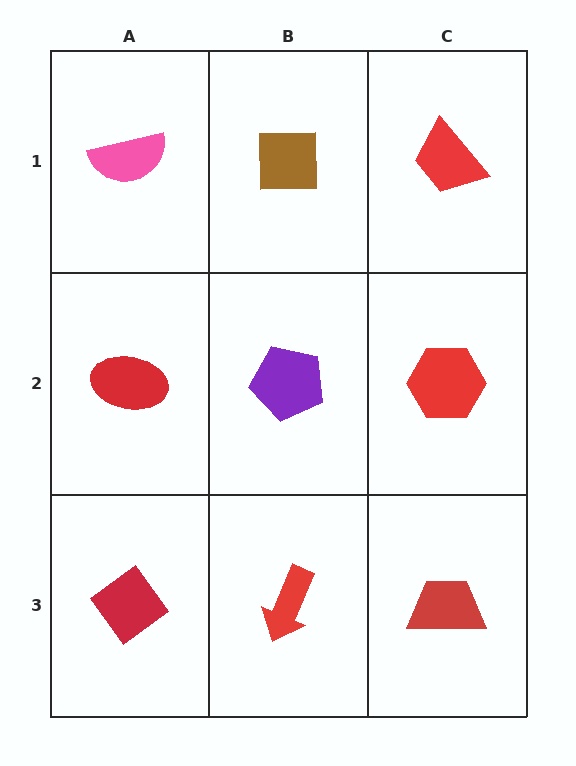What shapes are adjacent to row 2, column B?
A brown square (row 1, column B), a red arrow (row 3, column B), a red ellipse (row 2, column A), a red hexagon (row 2, column C).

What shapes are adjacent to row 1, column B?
A purple pentagon (row 2, column B), a pink semicircle (row 1, column A), a red trapezoid (row 1, column C).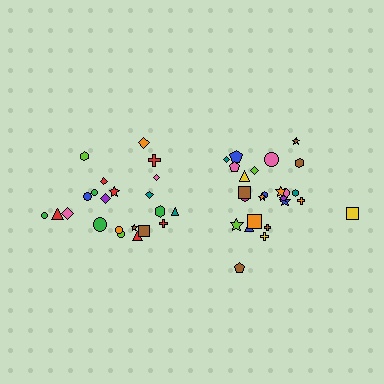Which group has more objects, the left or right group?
The right group.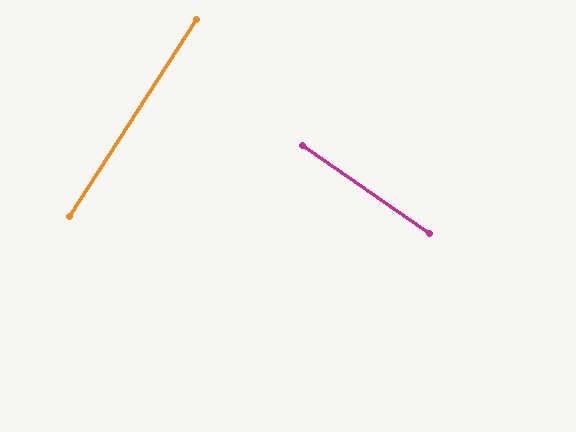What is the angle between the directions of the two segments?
Approximately 88 degrees.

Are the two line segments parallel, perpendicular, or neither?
Perpendicular — they meet at approximately 88°.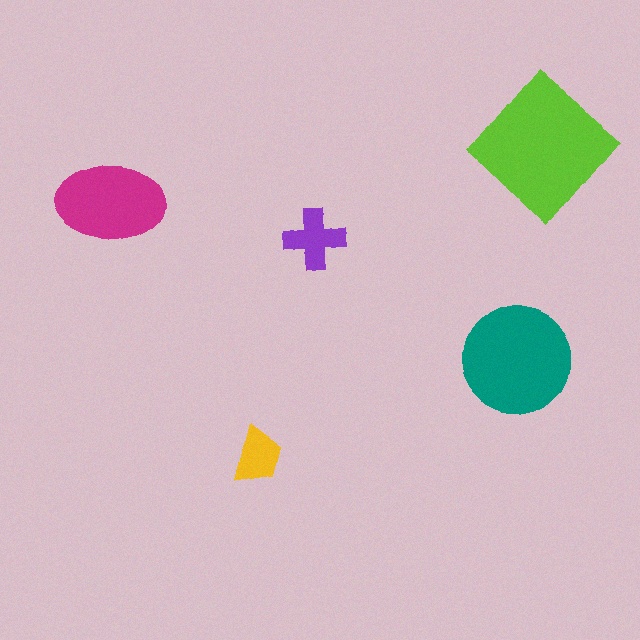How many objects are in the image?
There are 5 objects in the image.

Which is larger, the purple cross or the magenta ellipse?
The magenta ellipse.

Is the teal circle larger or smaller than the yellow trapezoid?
Larger.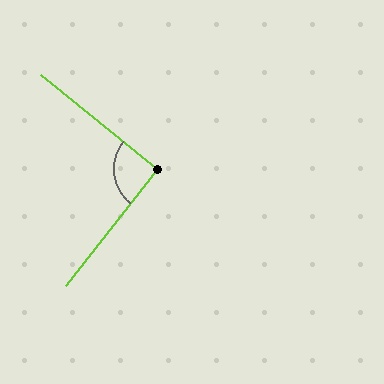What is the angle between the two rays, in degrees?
Approximately 91 degrees.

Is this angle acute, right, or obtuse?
It is approximately a right angle.